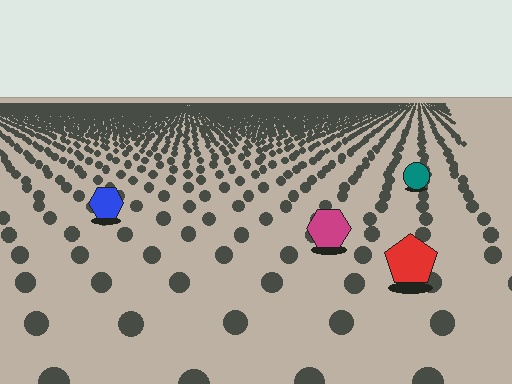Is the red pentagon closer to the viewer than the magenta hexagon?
Yes. The red pentagon is closer — you can tell from the texture gradient: the ground texture is coarser near it.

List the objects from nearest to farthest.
From nearest to farthest: the red pentagon, the magenta hexagon, the blue hexagon, the teal circle.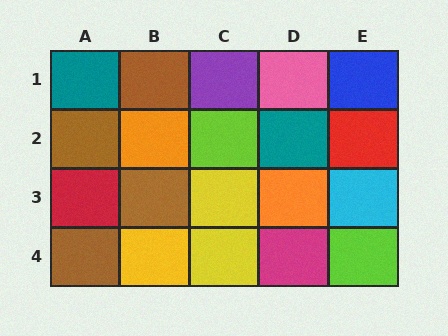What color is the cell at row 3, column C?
Yellow.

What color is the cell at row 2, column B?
Orange.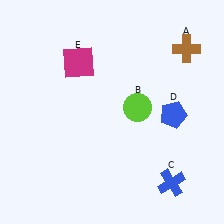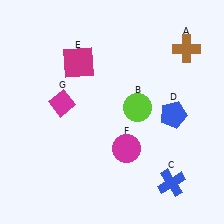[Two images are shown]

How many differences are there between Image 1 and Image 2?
There are 2 differences between the two images.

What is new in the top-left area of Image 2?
A magenta diamond (G) was added in the top-left area of Image 2.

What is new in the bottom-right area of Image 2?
A magenta circle (F) was added in the bottom-right area of Image 2.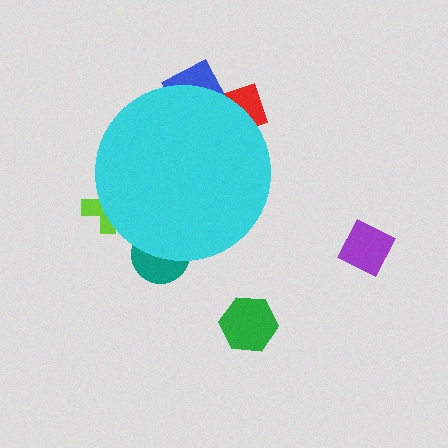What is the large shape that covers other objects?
A cyan circle.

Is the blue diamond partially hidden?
Yes, the blue diamond is partially hidden behind the cyan circle.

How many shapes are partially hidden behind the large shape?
4 shapes are partially hidden.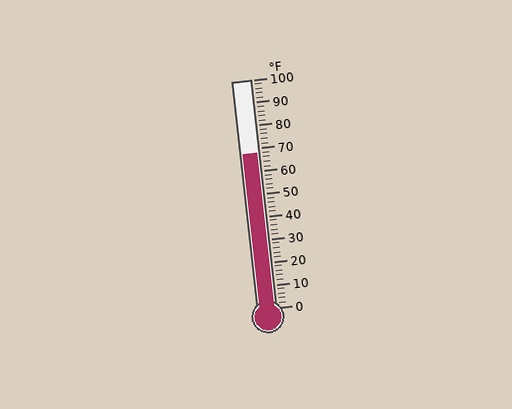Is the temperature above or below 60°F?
The temperature is above 60°F.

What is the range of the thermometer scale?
The thermometer scale ranges from 0°F to 100°F.